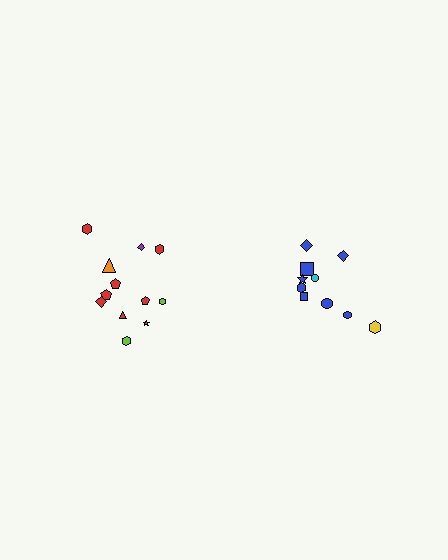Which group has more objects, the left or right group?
The left group.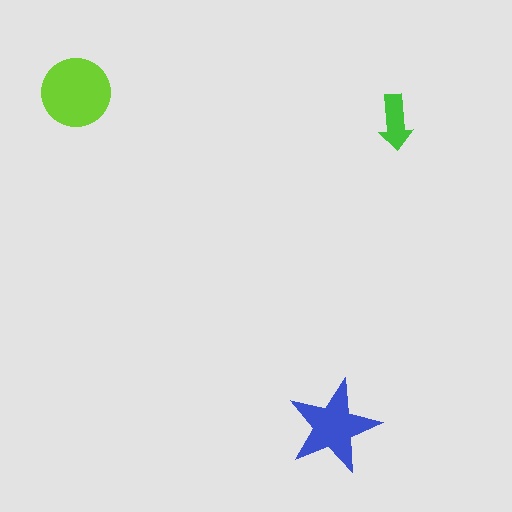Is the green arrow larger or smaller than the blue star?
Smaller.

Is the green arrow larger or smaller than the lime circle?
Smaller.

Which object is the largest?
The lime circle.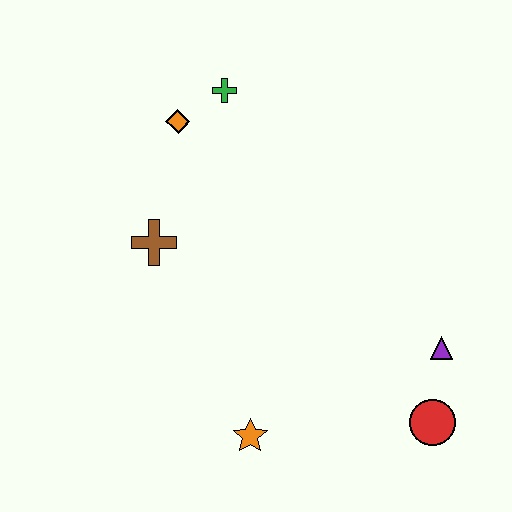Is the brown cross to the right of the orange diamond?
No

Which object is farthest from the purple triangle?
The orange diamond is farthest from the purple triangle.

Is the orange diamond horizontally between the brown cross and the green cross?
Yes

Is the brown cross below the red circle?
No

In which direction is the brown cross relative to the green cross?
The brown cross is below the green cross.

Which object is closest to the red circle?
The purple triangle is closest to the red circle.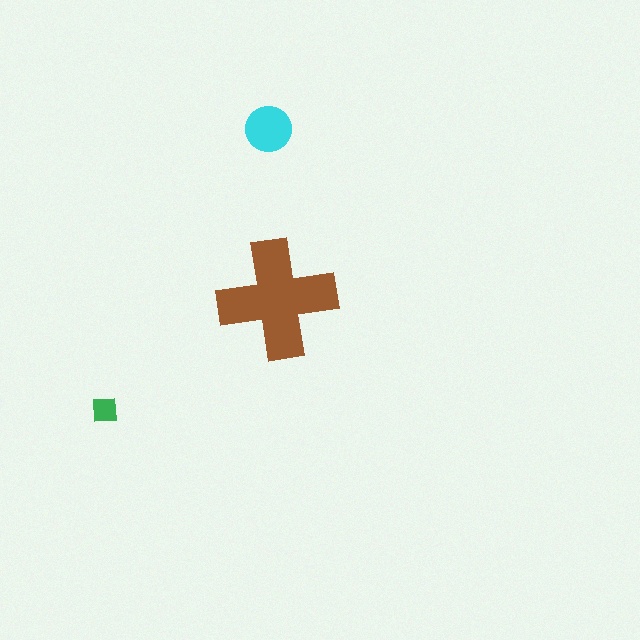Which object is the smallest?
The green square.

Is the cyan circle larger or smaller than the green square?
Larger.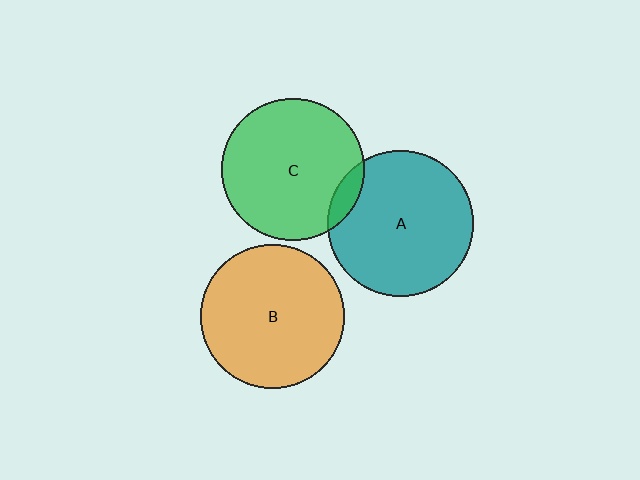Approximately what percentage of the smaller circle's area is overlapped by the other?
Approximately 10%.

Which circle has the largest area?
Circle A (teal).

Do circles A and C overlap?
Yes.